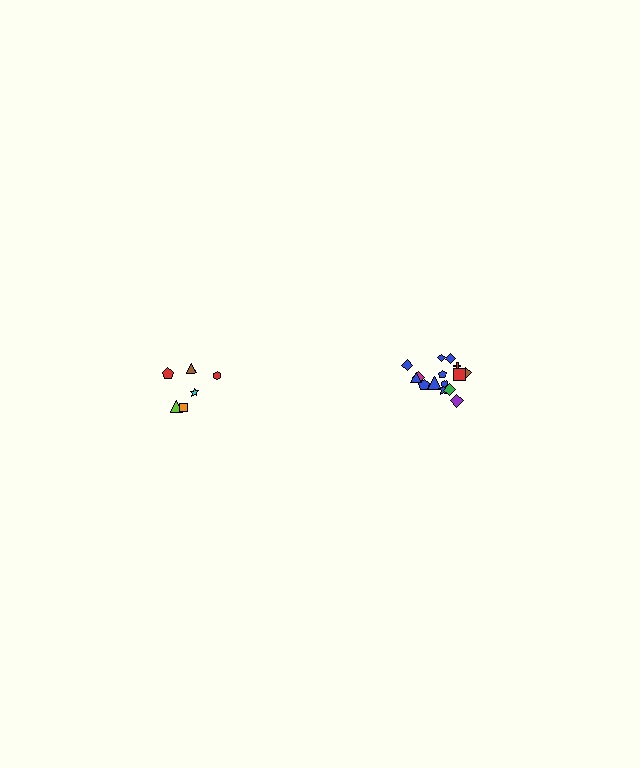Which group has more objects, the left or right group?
The right group.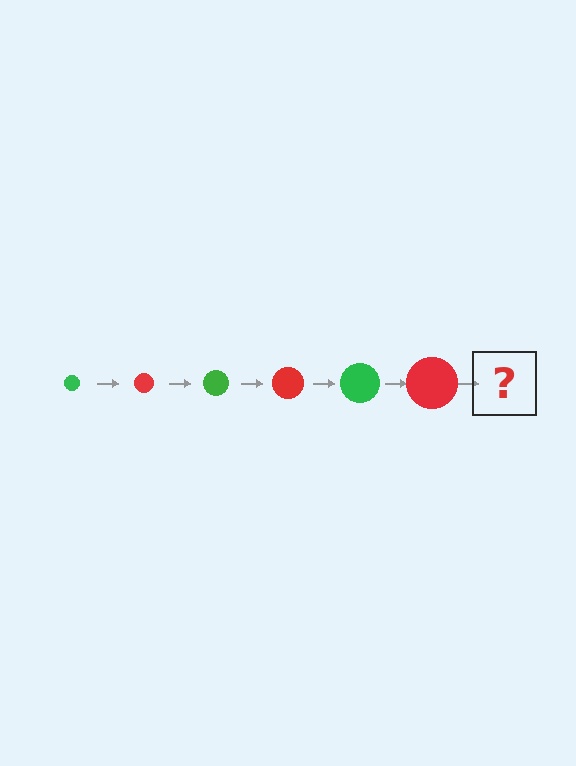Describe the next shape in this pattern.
It should be a green circle, larger than the previous one.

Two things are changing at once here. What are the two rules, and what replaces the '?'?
The two rules are that the circle grows larger each step and the color cycles through green and red. The '?' should be a green circle, larger than the previous one.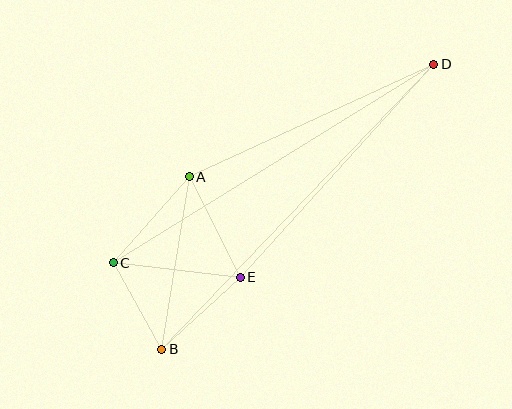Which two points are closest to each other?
Points B and C are closest to each other.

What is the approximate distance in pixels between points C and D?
The distance between C and D is approximately 377 pixels.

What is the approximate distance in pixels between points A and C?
The distance between A and C is approximately 115 pixels.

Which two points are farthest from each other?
Points B and D are farthest from each other.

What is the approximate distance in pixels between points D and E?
The distance between D and E is approximately 288 pixels.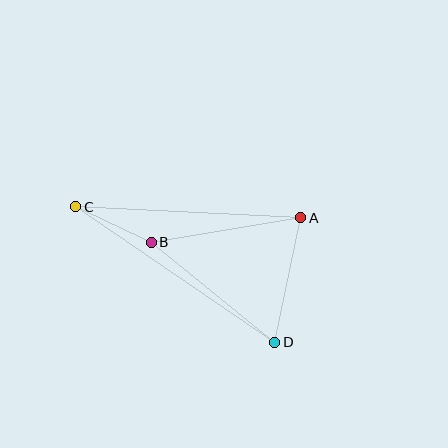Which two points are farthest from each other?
Points C and D are farthest from each other.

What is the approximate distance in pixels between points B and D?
The distance between B and D is approximately 159 pixels.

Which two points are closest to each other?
Points B and C are closest to each other.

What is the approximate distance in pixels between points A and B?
The distance between A and B is approximately 152 pixels.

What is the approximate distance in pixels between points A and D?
The distance between A and D is approximately 127 pixels.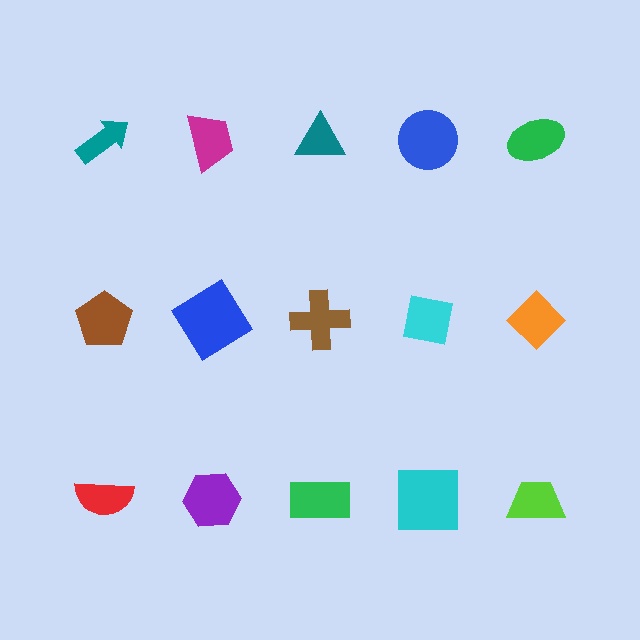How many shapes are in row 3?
5 shapes.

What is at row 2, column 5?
An orange diamond.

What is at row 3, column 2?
A purple hexagon.